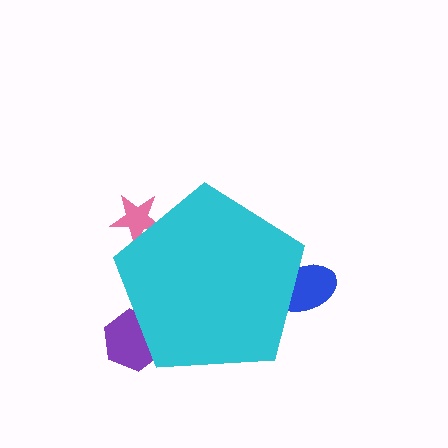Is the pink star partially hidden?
Yes, the pink star is partially hidden behind the cyan pentagon.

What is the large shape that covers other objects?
A cyan pentagon.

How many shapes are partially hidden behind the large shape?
3 shapes are partially hidden.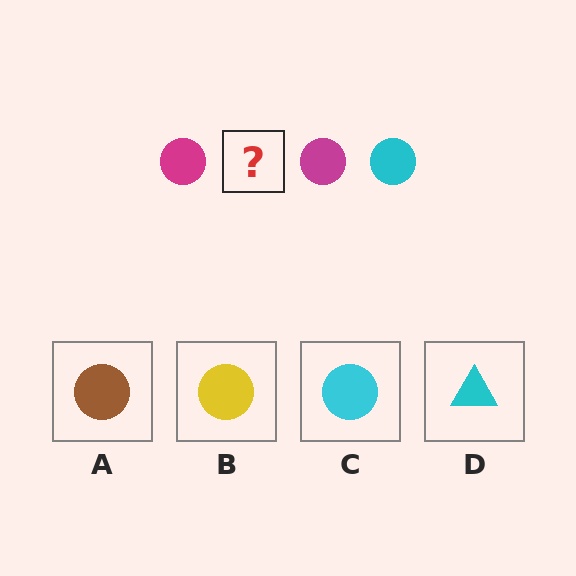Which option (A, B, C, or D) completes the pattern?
C.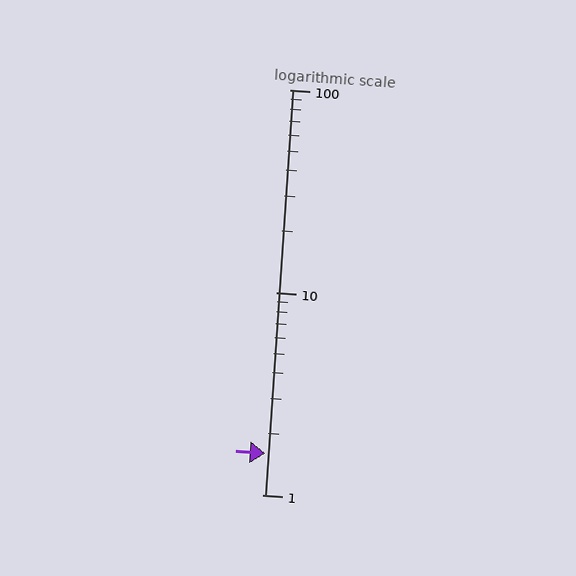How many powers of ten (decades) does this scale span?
The scale spans 2 decades, from 1 to 100.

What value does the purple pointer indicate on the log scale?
The pointer indicates approximately 1.6.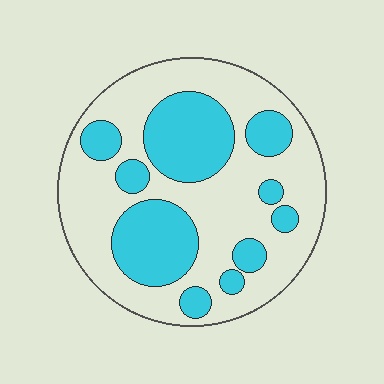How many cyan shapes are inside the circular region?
10.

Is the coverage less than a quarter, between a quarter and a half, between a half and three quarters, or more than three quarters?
Between a quarter and a half.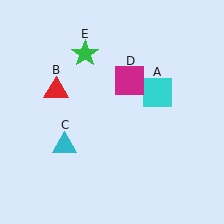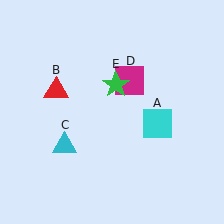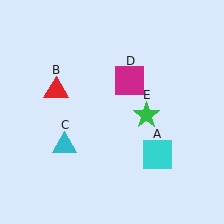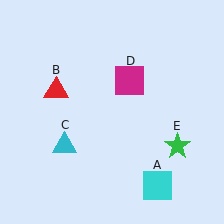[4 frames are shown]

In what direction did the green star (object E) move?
The green star (object E) moved down and to the right.